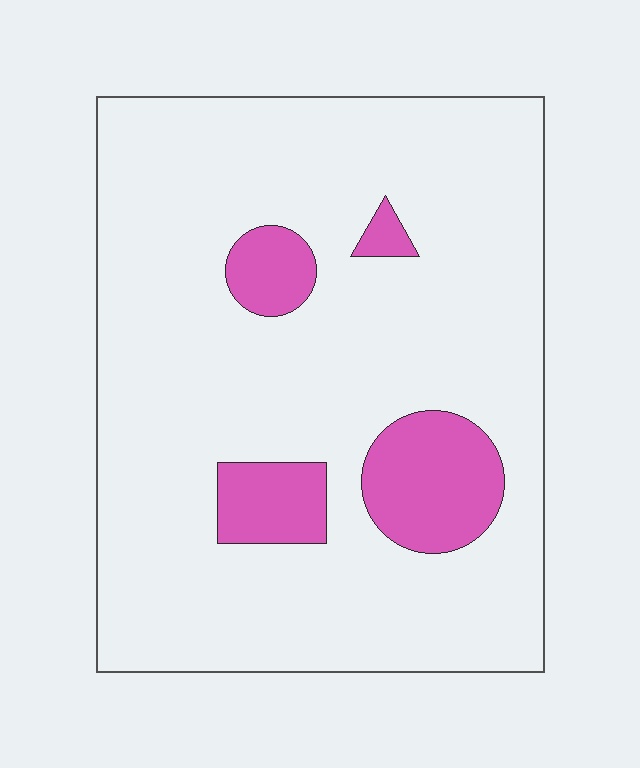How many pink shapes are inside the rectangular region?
4.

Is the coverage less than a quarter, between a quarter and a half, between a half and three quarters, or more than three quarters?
Less than a quarter.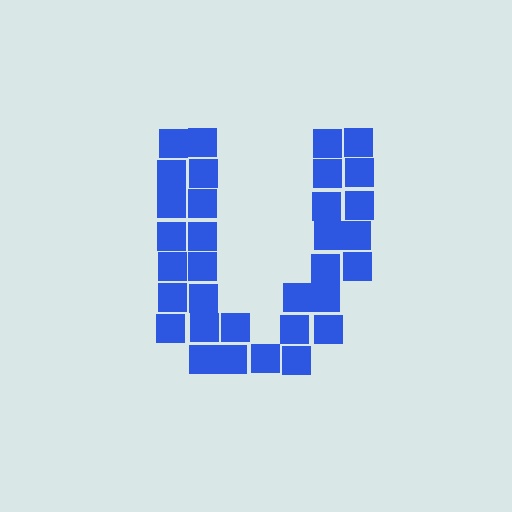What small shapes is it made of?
It is made of small squares.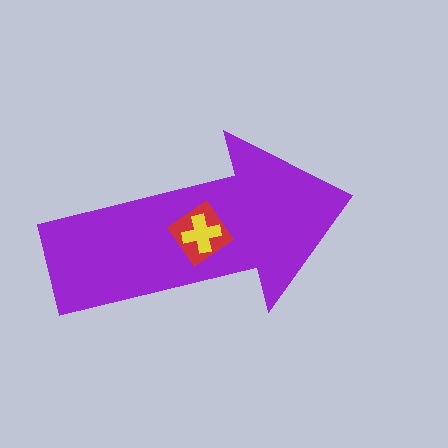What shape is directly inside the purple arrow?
The red diamond.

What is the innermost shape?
The yellow cross.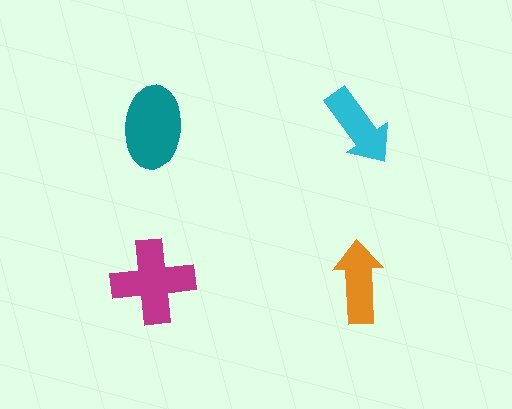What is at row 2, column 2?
An orange arrow.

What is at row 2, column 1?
A magenta cross.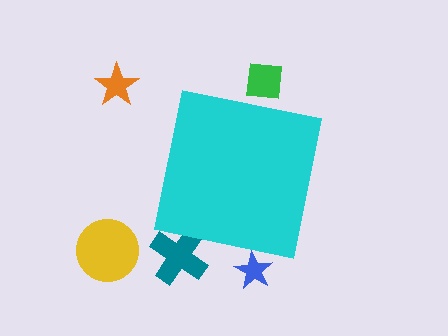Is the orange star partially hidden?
No, the orange star is fully visible.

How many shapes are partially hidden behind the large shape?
3 shapes are partially hidden.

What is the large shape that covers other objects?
A cyan square.